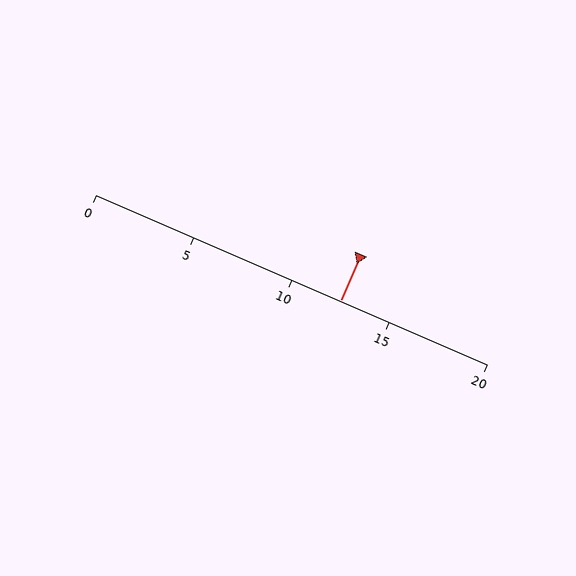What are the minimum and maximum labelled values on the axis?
The axis runs from 0 to 20.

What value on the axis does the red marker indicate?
The marker indicates approximately 12.5.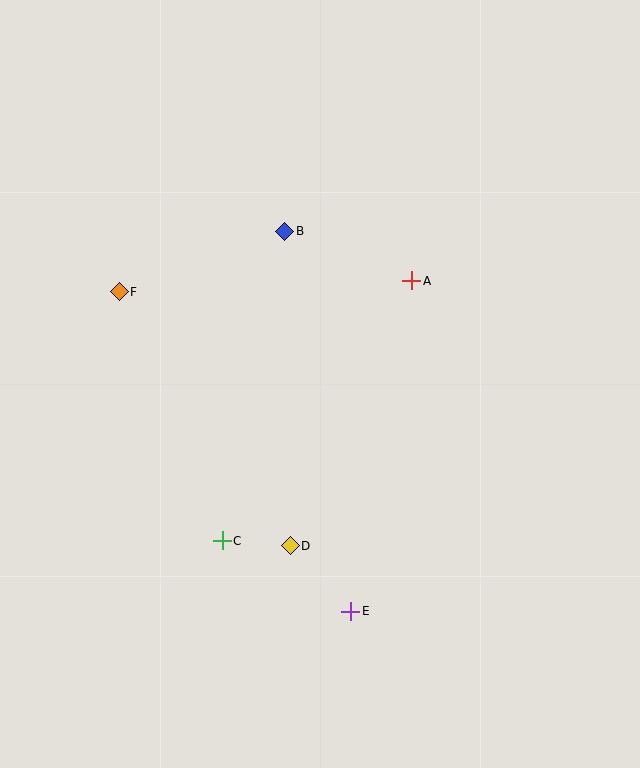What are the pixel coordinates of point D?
Point D is at (290, 546).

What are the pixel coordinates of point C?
Point C is at (222, 541).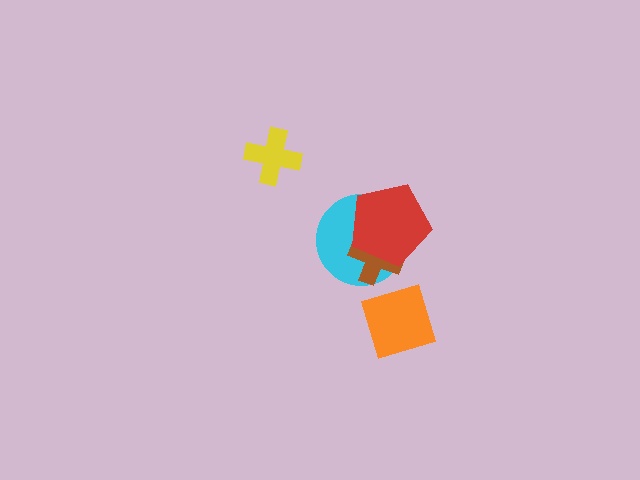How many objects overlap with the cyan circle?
2 objects overlap with the cyan circle.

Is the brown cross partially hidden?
Yes, it is partially covered by another shape.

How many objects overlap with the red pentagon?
2 objects overlap with the red pentagon.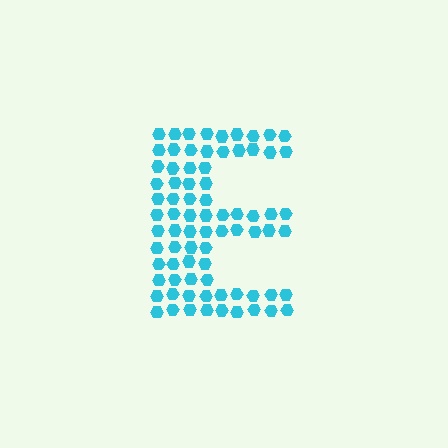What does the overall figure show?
The overall figure shows the letter E.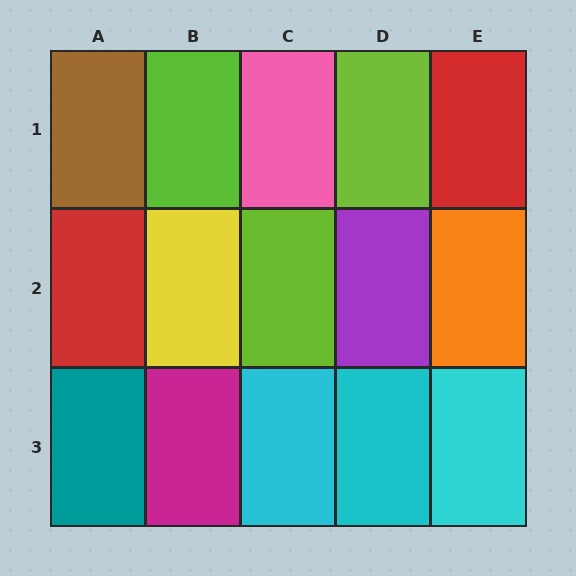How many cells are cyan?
3 cells are cyan.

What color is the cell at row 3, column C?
Cyan.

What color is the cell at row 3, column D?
Cyan.